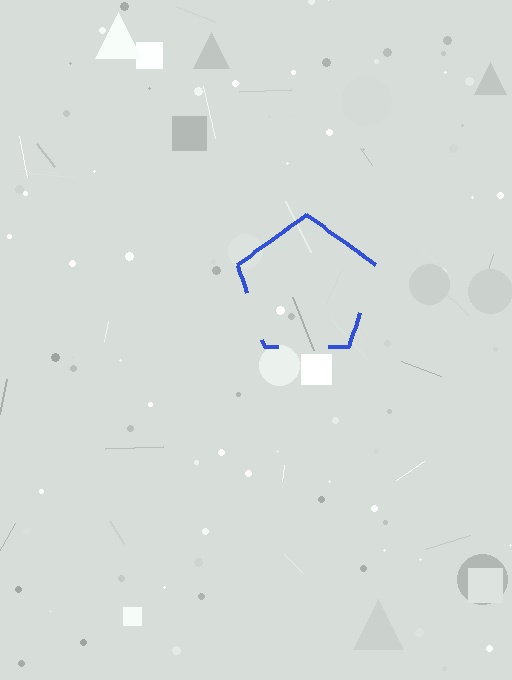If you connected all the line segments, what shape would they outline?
They would outline a pentagon.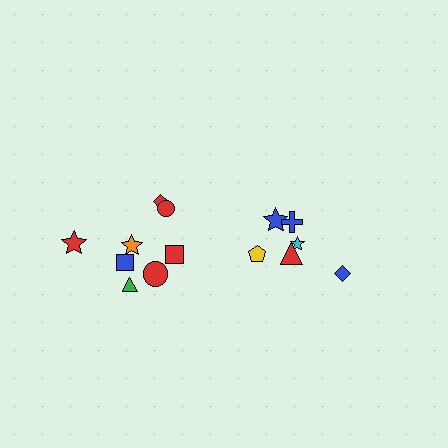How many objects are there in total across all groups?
There are 14 objects.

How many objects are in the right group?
There are 6 objects.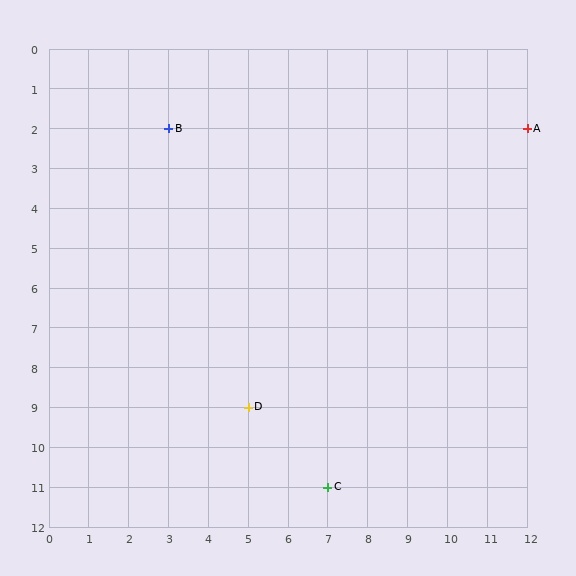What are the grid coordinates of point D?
Point D is at grid coordinates (5, 9).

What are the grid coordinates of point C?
Point C is at grid coordinates (7, 11).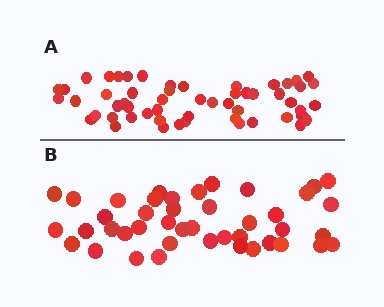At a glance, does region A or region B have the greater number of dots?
Region A (the top region) has more dots.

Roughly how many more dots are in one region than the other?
Region A has roughly 12 or so more dots than region B.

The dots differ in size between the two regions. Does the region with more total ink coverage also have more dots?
No. Region B has more total ink coverage because its dots are larger, but region A actually contains more individual dots. Total area can be misleading — the number of items is what matters here.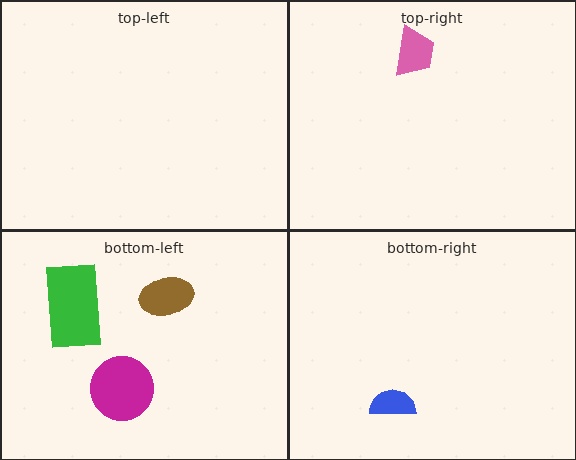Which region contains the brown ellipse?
The bottom-left region.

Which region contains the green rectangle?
The bottom-left region.